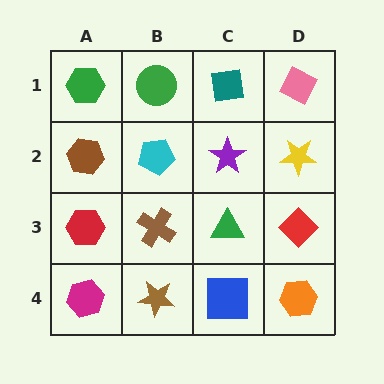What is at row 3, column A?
A red hexagon.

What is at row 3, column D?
A red diamond.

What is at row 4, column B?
A brown star.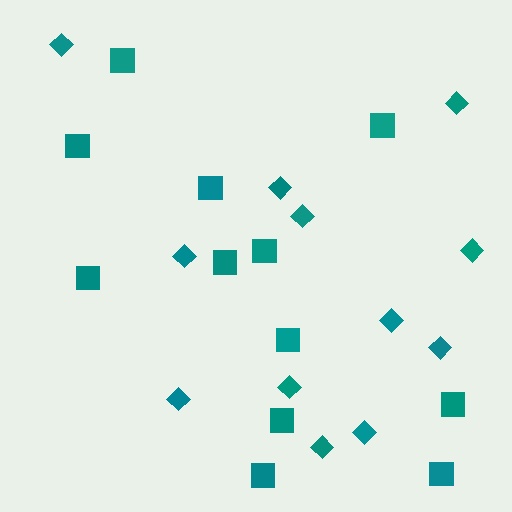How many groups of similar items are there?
There are 2 groups: one group of diamonds (12) and one group of squares (12).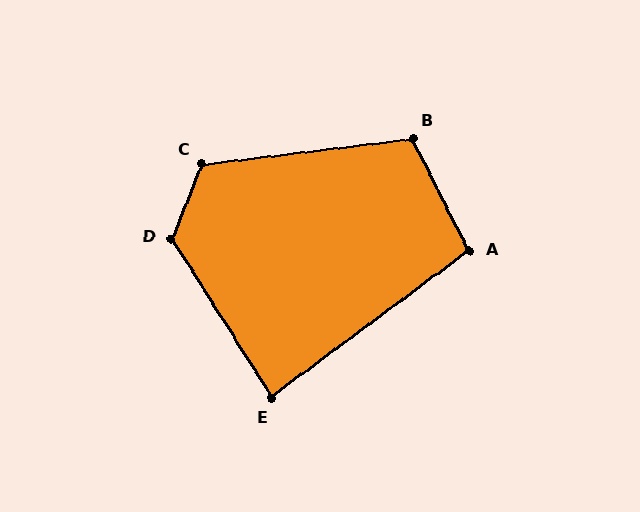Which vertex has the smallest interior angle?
E, at approximately 86 degrees.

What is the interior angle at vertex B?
Approximately 110 degrees (obtuse).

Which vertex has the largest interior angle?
D, at approximately 126 degrees.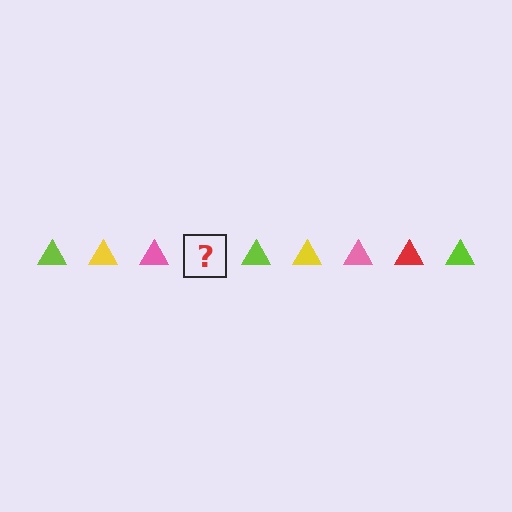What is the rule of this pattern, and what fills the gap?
The rule is that the pattern cycles through lime, yellow, pink, red triangles. The gap should be filled with a red triangle.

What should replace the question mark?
The question mark should be replaced with a red triangle.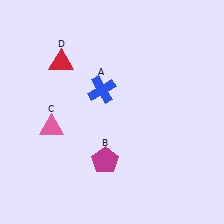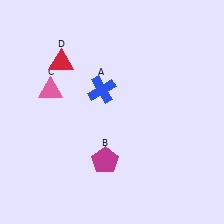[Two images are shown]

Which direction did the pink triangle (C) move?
The pink triangle (C) moved up.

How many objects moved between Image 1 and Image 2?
1 object moved between the two images.